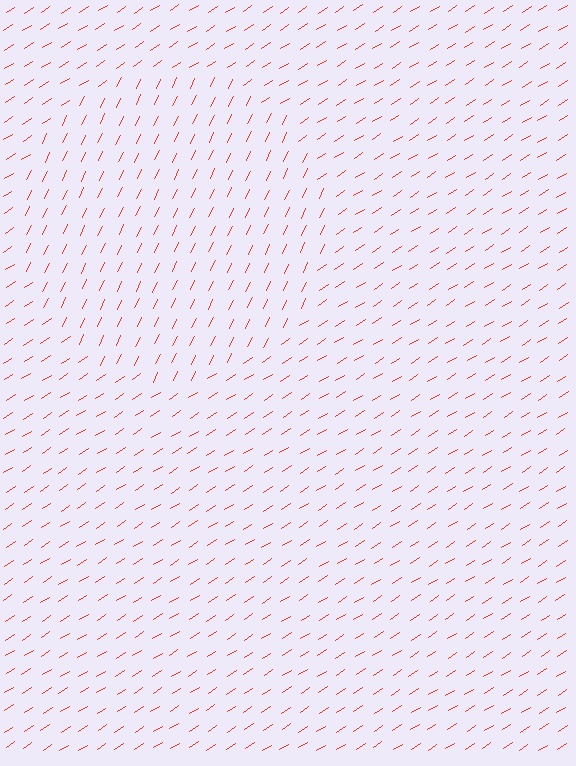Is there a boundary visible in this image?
Yes, there is a texture boundary formed by a change in line orientation.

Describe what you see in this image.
The image is filled with small red line segments. A circle region in the image has lines oriented differently from the surrounding lines, creating a visible texture boundary.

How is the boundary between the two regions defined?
The boundary is defined purely by a change in line orientation (approximately 32 degrees difference). All lines are the same color and thickness.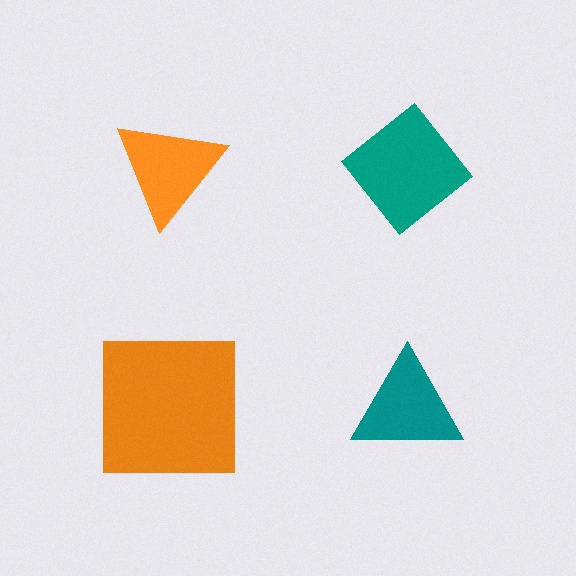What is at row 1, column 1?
An orange triangle.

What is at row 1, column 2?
A teal diamond.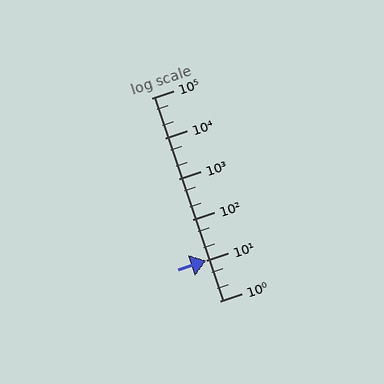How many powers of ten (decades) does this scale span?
The scale spans 5 decades, from 1 to 100000.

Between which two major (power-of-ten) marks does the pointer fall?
The pointer is between 10 and 100.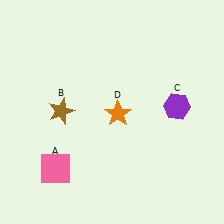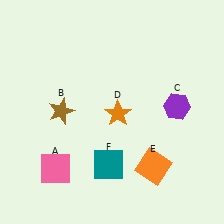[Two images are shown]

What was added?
An orange square (E), a teal square (F) were added in Image 2.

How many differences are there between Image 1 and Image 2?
There are 2 differences between the two images.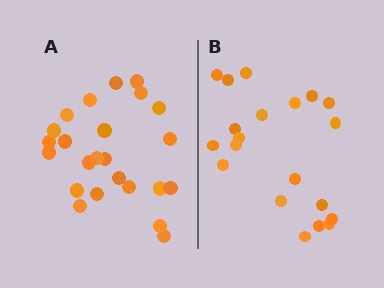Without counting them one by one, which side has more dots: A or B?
Region A (the left region) has more dots.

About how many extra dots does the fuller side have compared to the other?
Region A has about 4 more dots than region B.